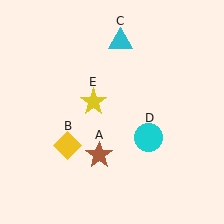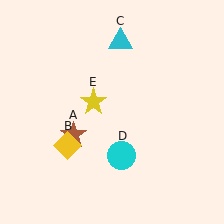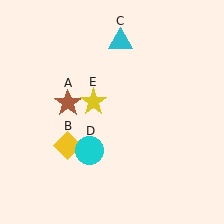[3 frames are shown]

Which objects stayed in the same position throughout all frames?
Yellow diamond (object B) and cyan triangle (object C) and yellow star (object E) remained stationary.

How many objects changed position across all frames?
2 objects changed position: brown star (object A), cyan circle (object D).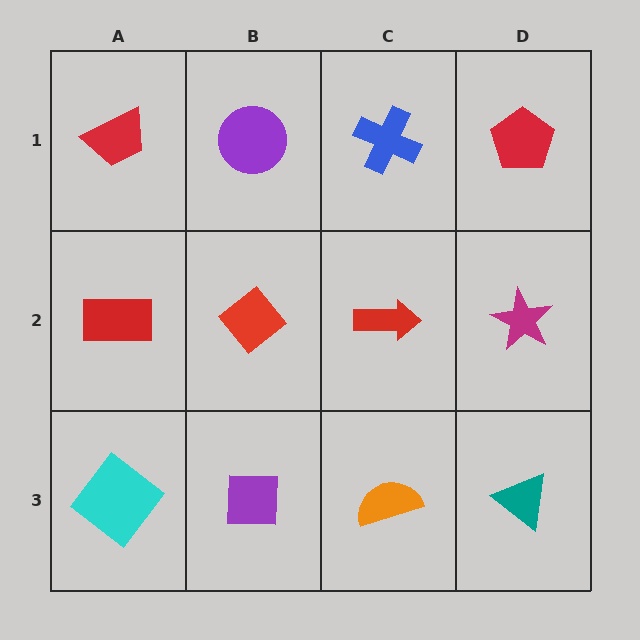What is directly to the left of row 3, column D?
An orange semicircle.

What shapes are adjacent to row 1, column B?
A red diamond (row 2, column B), a red trapezoid (row 1, column A), a blue cross (row 1, column C).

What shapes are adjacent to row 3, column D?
A magenta star (row 2, column D), an orange semicircle (row 3, column C).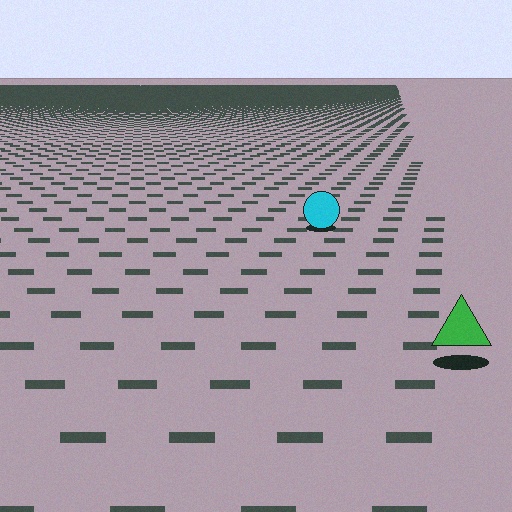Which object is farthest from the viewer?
The cyan circle is farthest from the viewer. It appears smaller and the ground texture around it is denser.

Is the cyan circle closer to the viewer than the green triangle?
No. The green triangle is closer — you can tell from the texture gradient: the ground texture is coarser near it.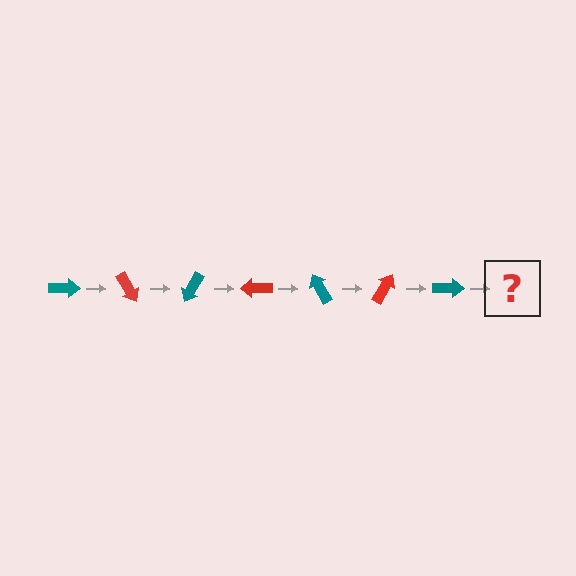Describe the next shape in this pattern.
It should be a red arrow, rotated 420 degrees from the start.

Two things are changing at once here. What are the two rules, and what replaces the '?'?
The two rules are that it rotates 60 degrees each step and the color cycles through teal and red. The '?' should be a red arrow, rotated 420 degrees from the start.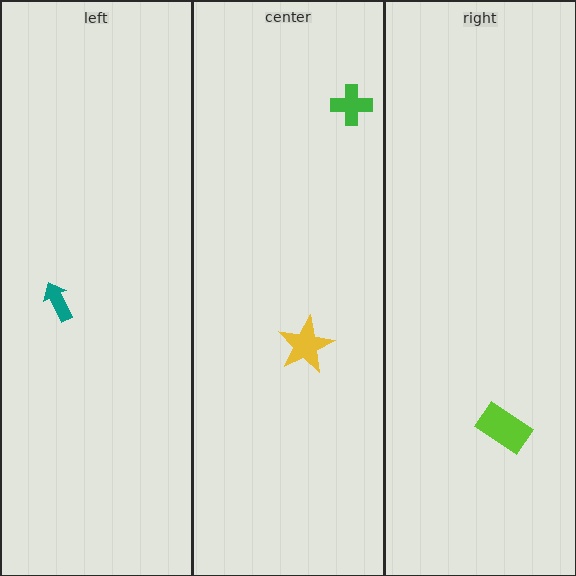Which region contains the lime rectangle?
The right region.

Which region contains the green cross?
The center region.